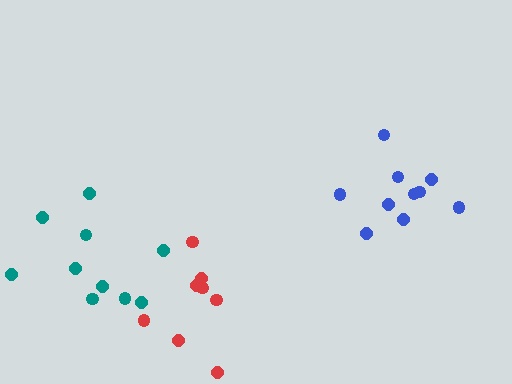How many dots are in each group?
Group 1: 10 dots, Group 2: 10 dots, Group 3: 8 dots (28 total).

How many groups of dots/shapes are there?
There are 3 groups.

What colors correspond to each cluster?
The clusters are colored: blue, teal, red.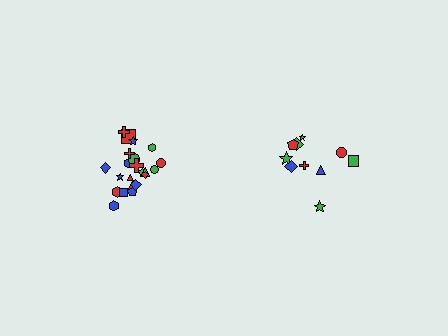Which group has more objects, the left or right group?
The left group.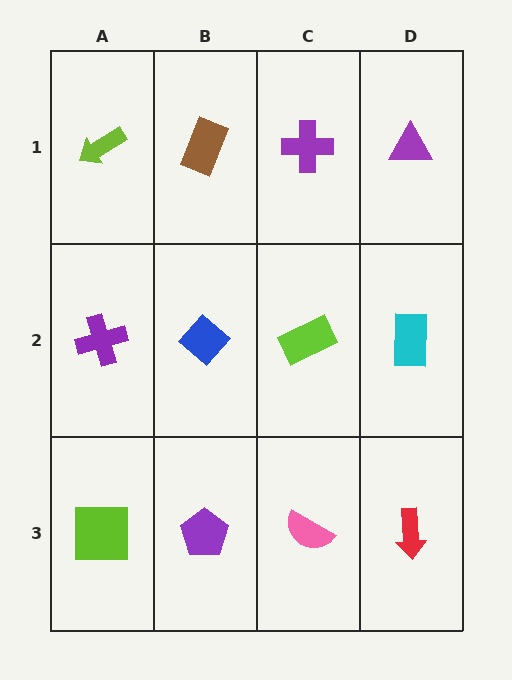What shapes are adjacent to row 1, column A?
A purple cross (row 2, column A), a brown rectangle (row 1, column B).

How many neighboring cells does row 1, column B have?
3.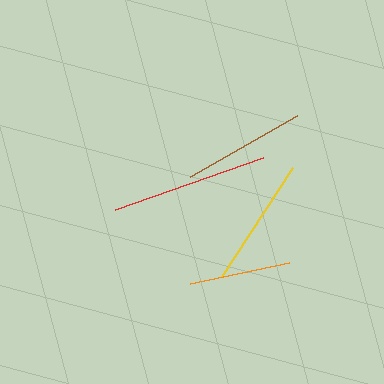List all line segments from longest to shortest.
From longest to shortest: red, yellow, brown, orange.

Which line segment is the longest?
The red line is the longest at approximately 156 pixels.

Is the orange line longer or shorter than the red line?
The red line is longer than the orange line.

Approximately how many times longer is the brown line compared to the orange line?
The brown line is approximately 1.2 times the length of the orange line.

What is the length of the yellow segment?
The yellow segment is approximately 130 pixels long.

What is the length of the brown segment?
The brown segment is approximately 123 pixels long.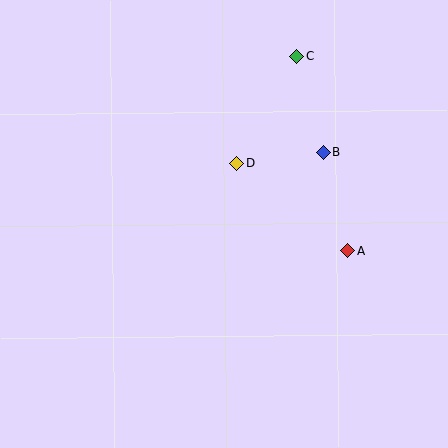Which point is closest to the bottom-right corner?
Point A is closest to the bottom-right corner.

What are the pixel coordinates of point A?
Point A is at (348, 251).